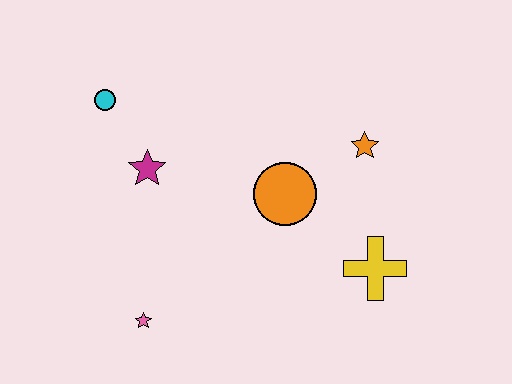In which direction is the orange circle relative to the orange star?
The orange circle is to the left of the orange star.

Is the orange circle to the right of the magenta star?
Yes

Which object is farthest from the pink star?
The orange star is farthest from the pink star.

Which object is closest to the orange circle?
The orange star is closest to the orange circle.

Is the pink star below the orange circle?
Yes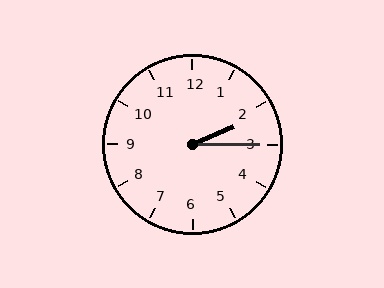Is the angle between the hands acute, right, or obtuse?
It is acute.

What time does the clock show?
2:15.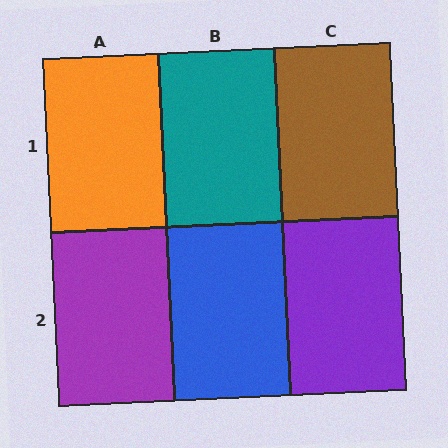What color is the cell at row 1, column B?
Teal.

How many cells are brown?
1 cell is brown.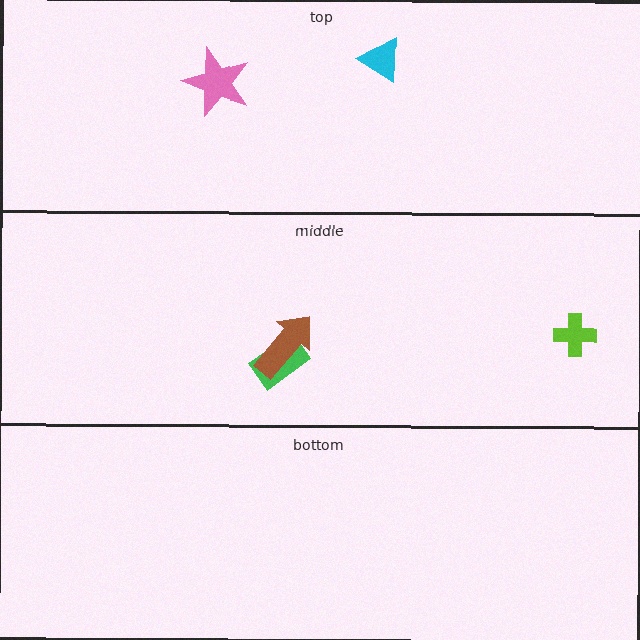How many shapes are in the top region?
2.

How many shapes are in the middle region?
3.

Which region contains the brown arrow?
The middle region.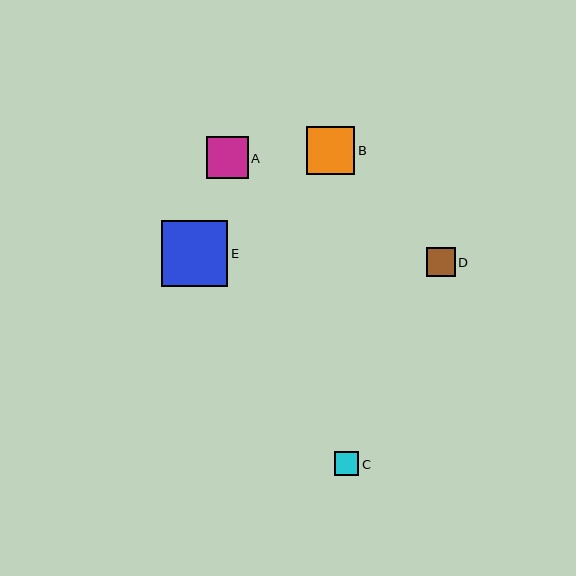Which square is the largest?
Square E is the largest with a size of approximately 66 pixels.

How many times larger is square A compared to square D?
Square A is approximately 1.5 times the size of square D.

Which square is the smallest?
Square C is the smallest with a size of approximately 24 pixels.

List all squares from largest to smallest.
From largest to smallest: E, B, A, D, C.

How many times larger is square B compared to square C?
Square B is approximately 2.0 times the size of square C.